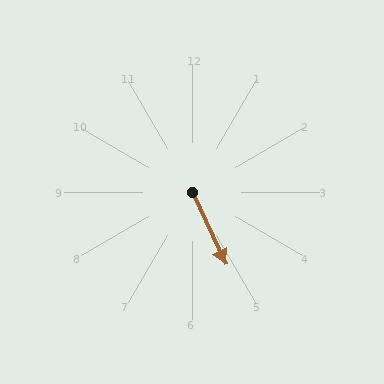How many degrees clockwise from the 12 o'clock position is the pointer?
Approximately 155 degrees.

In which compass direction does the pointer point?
Southeast.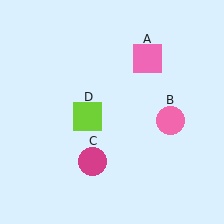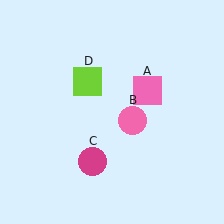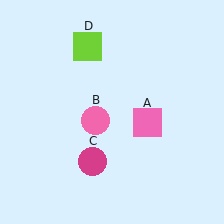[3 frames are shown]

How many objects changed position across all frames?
3 objects changed position: pink square (object A), pink circle (object B), lime square (object D).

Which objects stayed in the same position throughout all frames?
Magenta circle (object C) remained stationary.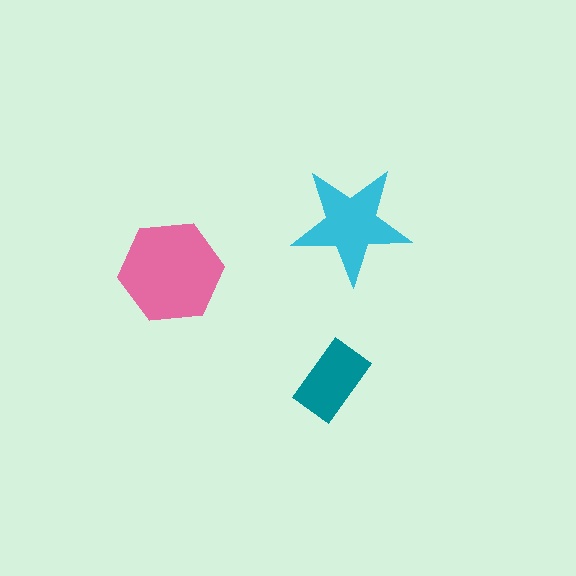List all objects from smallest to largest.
The teal rectangle, the cyan star, the pink hexagon.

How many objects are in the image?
There are 3 objects in the image.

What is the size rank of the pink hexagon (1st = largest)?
1st.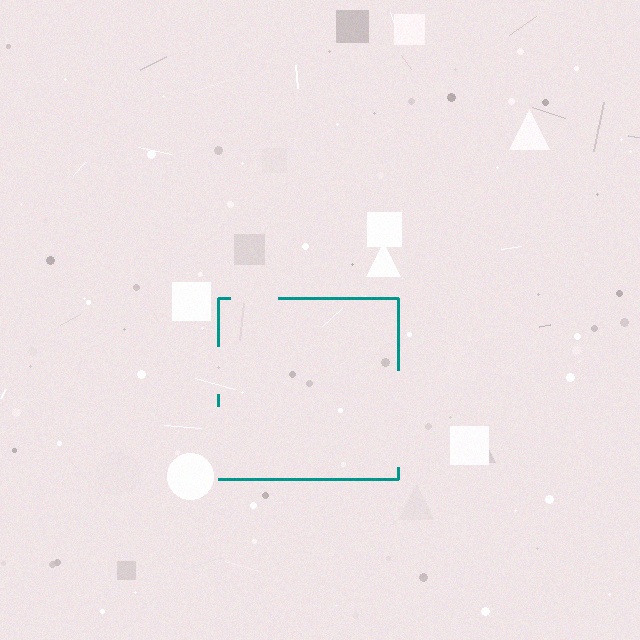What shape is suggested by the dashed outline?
The dashed outline suggests a square.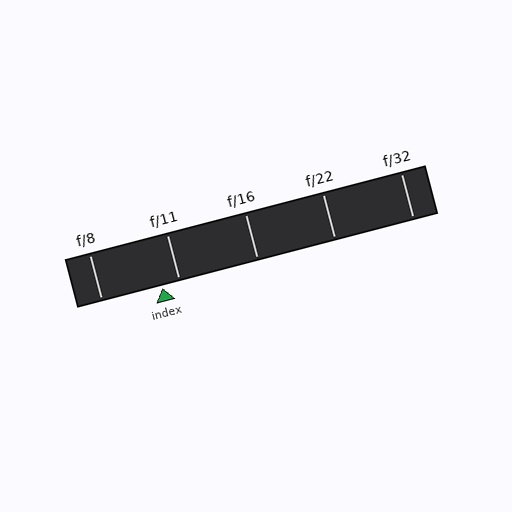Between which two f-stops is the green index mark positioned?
The index mark is between f/8 and f/11.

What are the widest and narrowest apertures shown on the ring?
The widest aperture shown is f/8 and the narrowest is f/32.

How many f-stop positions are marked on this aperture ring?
There are 5 f-stop positions marked.